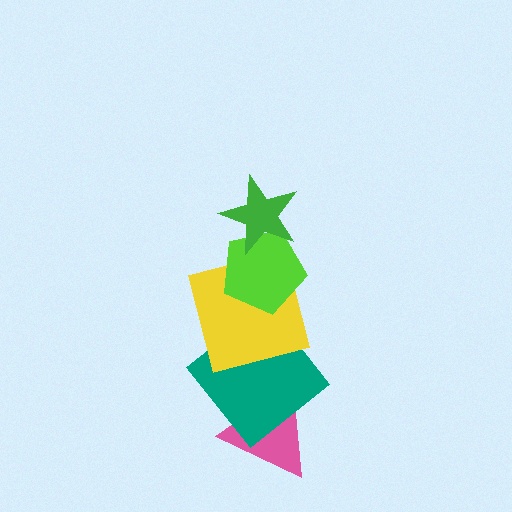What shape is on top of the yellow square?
The lime pentagon is on top of the yellow square.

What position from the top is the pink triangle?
The pink triangle is 5th from the top.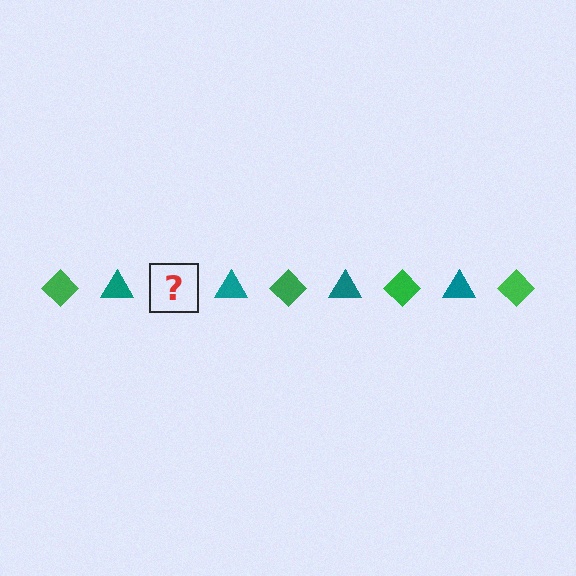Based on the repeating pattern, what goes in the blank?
The blank should be a green diamond.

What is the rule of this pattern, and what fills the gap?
The rule is that the pattern alternates between green diamond and teal triangle. The gap should be filled with a green diamond.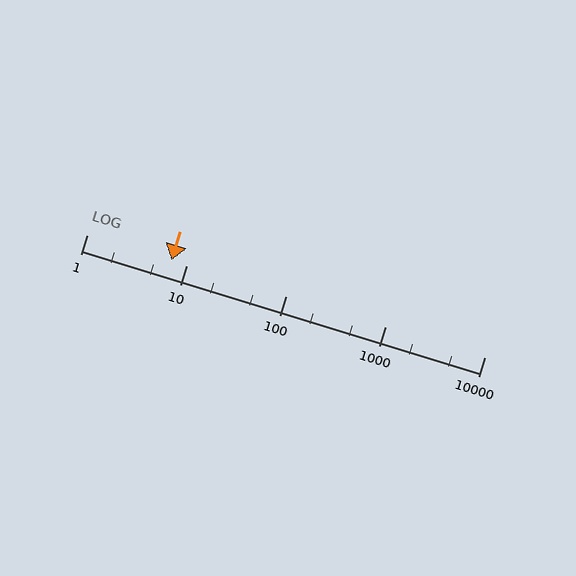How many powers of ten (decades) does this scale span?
The scale spans 4 decades, from 1 to 10000.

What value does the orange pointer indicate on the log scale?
The pointer indicates approximately 7.1.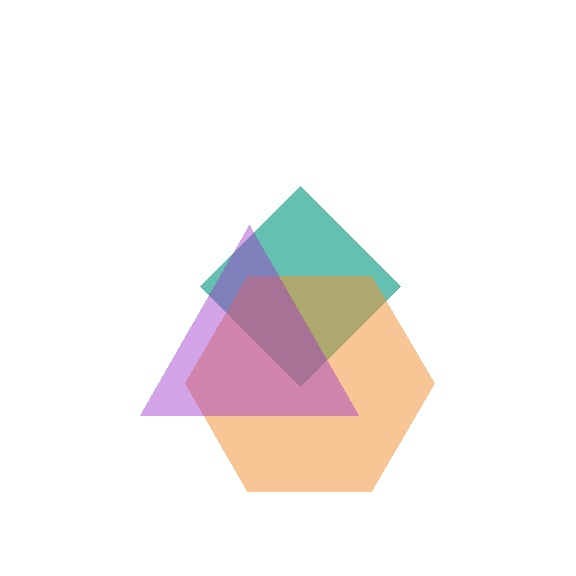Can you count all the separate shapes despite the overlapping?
Yes, there are 3 separate shapes.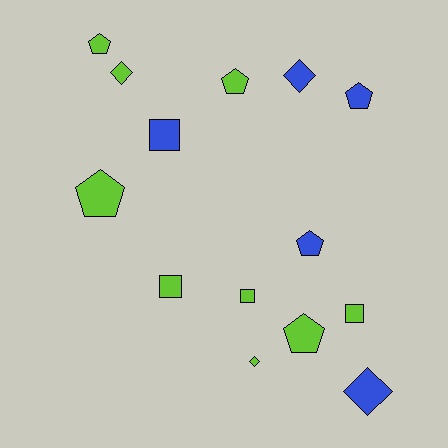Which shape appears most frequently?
Pentagon, with 6 objects.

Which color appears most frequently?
Lime, with 9 objects.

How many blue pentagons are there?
There are 2 blue pentagons.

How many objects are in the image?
There are 14 objects.